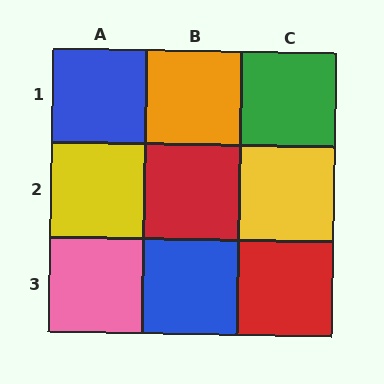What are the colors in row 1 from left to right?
Blue, orange, green.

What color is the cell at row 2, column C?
Yellow.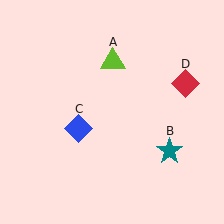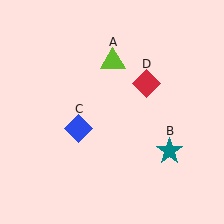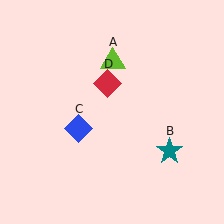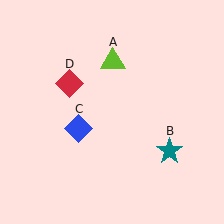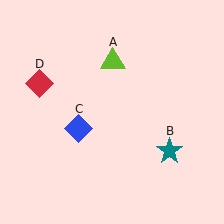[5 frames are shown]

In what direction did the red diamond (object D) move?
The red diamond (object D) moved left.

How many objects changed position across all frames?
1 object changed position: red diamond (object D).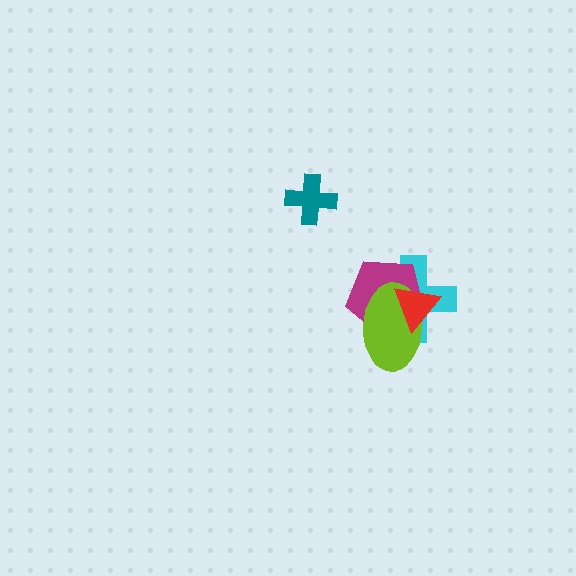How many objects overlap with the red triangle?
3 objects overlap with the red triangle.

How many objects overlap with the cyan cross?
3 objects overlap with the cyan cross.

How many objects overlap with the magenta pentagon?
3 objects overlap with the magenta pentagon.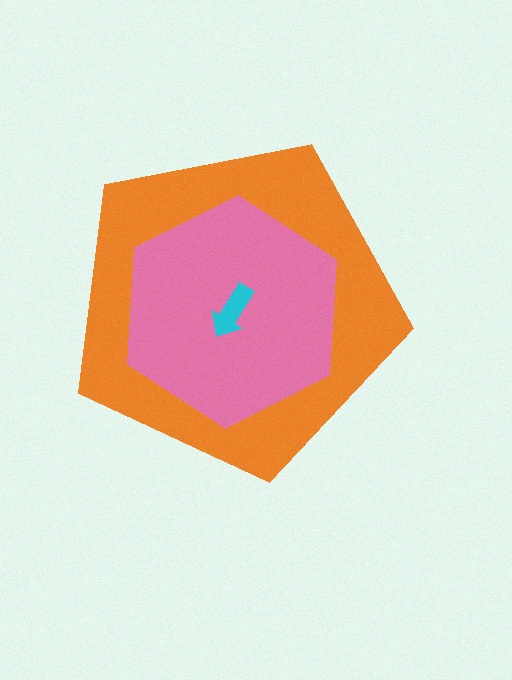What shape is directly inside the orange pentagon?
The pink hexagon.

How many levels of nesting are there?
3.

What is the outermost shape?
The orange pentagon.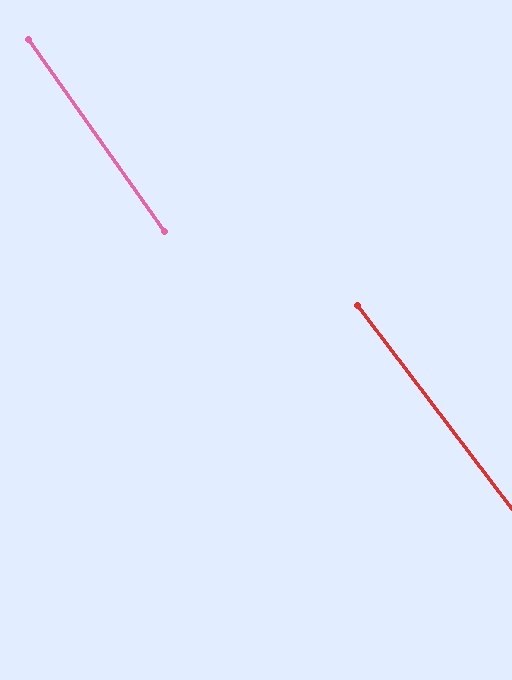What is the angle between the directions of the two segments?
Approximately 2 degrees.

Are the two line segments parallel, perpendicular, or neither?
Parallel — their directions differ by only 1.8°.